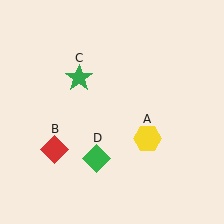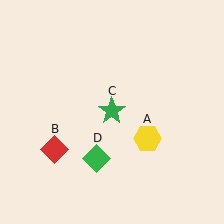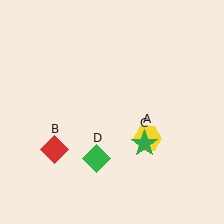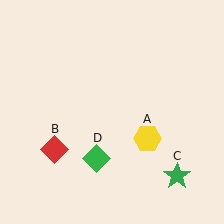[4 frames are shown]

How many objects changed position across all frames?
1 object changed position: green star (object C).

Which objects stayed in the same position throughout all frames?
Yellow hexagon (object A) and red diamond (object B) and green diamond (object D) remained stationary.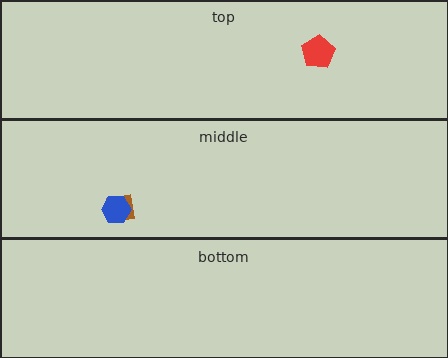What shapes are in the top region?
The red pentagon.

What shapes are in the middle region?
The brown square, the blue hexagon.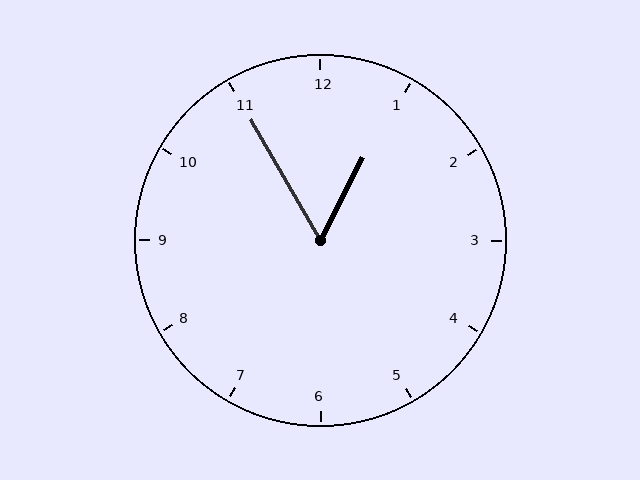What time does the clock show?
12:55.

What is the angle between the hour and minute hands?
Approximately 58 degrees.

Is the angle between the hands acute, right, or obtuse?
It is acute.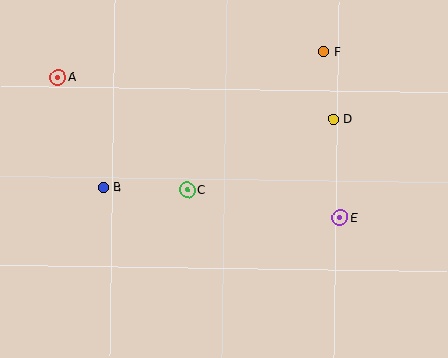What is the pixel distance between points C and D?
The distance between C and D is 162 pixels.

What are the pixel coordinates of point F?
Point F is at (324, 52).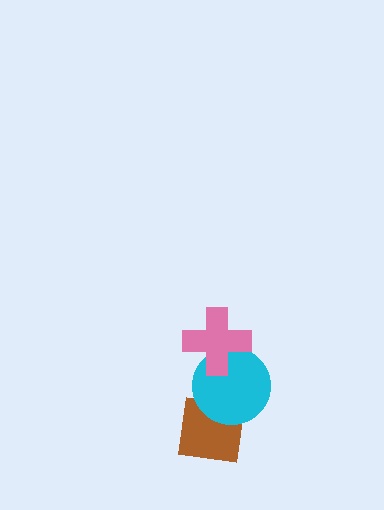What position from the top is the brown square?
The brown square is 3rd from the top.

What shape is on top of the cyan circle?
The pink cross is on top of the cyan circle.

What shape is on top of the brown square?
The cyan circle is on top of the brown square.